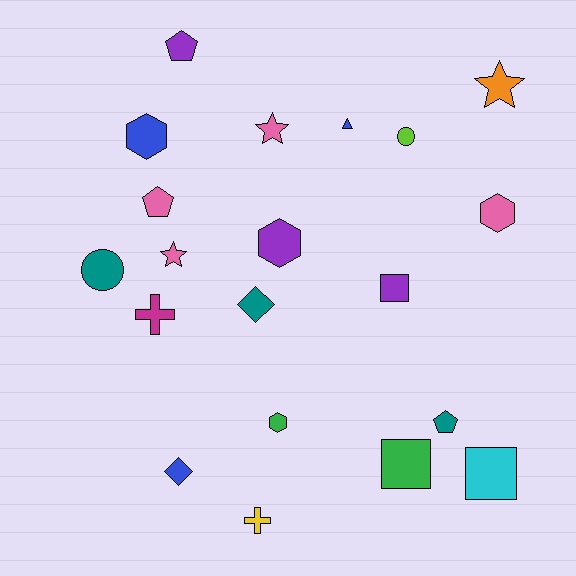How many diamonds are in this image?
There are 2 diamonds.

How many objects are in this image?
There are 20 objects.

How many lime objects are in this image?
There is 1 lime object.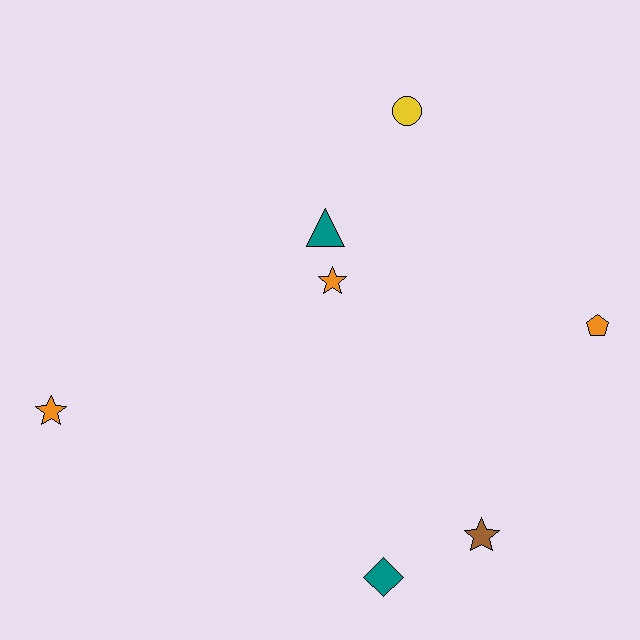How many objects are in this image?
There are 7 objects.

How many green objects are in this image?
There are no green objects.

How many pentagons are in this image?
There is 1 pentagon.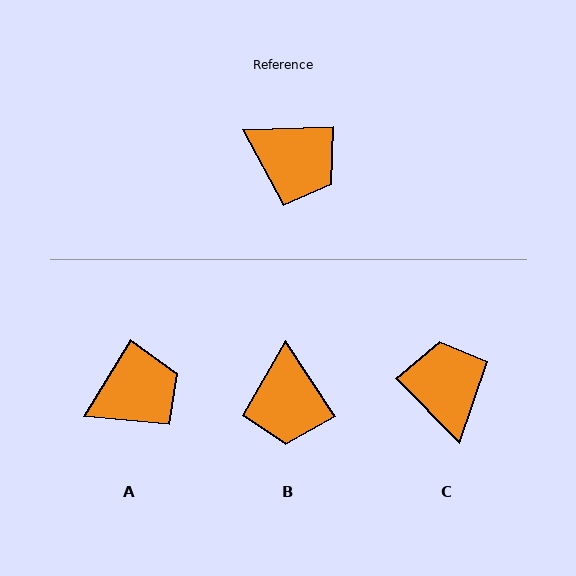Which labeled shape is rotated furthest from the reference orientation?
C, about 133 degrees away.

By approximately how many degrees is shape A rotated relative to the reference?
Approximately 56 degrees counter-clockwise.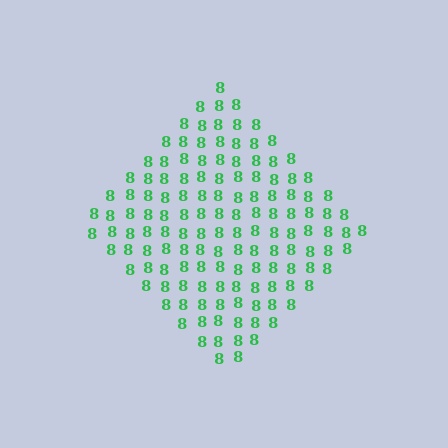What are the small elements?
The small elements are digit 8's.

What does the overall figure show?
The overall figure shows a diamond.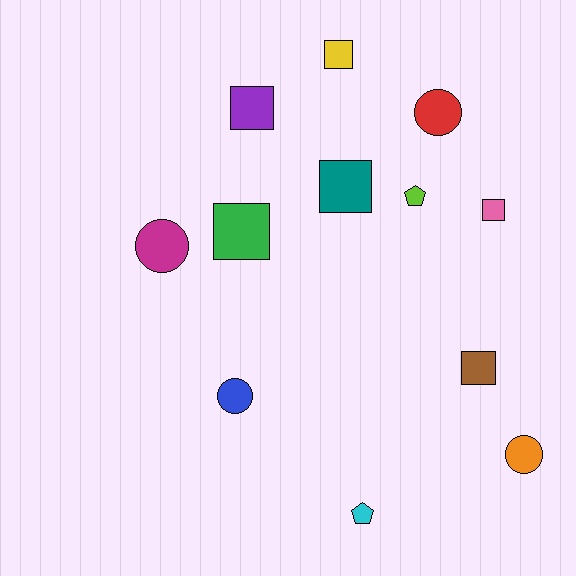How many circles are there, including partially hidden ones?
There are 4 circles.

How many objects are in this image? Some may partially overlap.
There are 12 objects.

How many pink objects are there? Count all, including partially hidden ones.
There is 1 pink object.